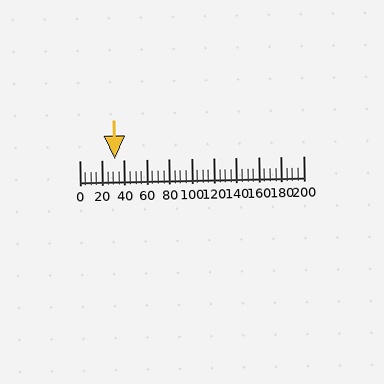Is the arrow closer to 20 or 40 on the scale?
The arrow is closer to 40.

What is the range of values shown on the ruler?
The ruler shows values from 0 to 200.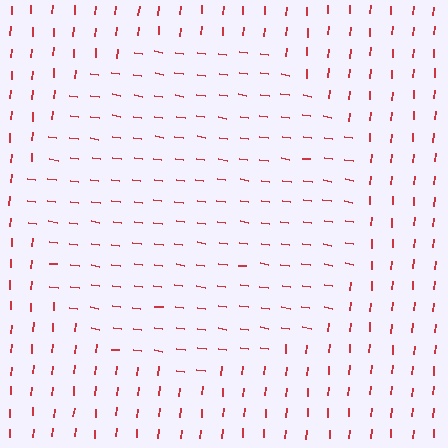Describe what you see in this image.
The image is filled with small red line segments. A circle region in the image has lines oriented differently from the surrounding lines, creating a visible texture boundary.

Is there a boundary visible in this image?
Yes, there is a texture boundary formed by a change in line orientation.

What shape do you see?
I see a circle.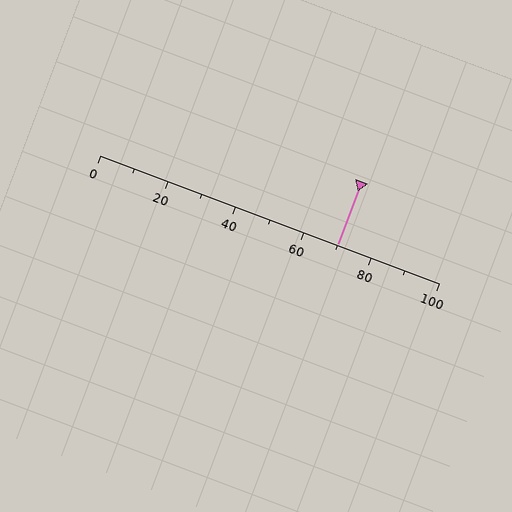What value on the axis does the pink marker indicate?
The marker indicates approximately 70.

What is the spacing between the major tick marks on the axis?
The major ticks are spaced 20 apart.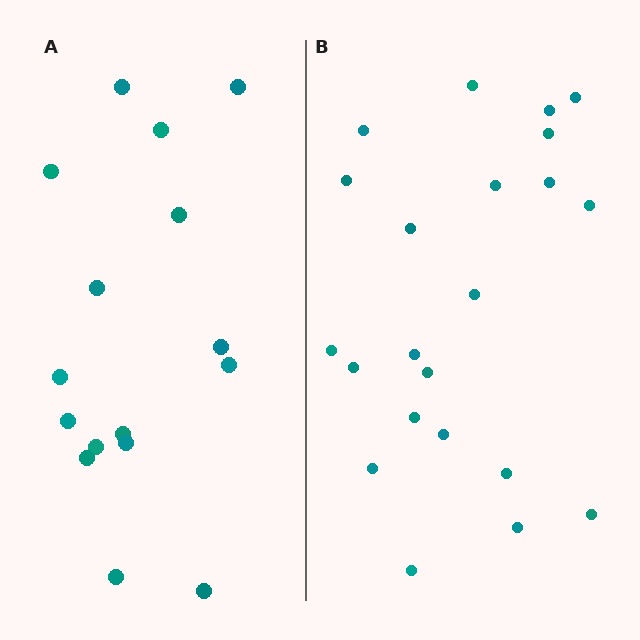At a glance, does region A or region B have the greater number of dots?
Region B (the right region) has more dots.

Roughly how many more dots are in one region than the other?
Region B has about 6 more dots than region A.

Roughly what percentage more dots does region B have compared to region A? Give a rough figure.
About 40% more.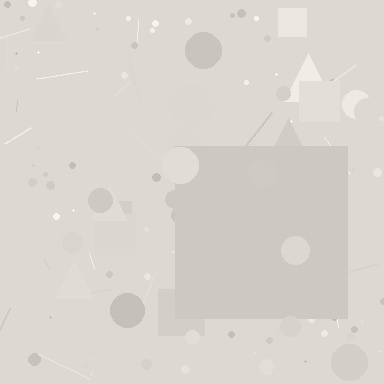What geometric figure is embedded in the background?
A square is embedded in the background.